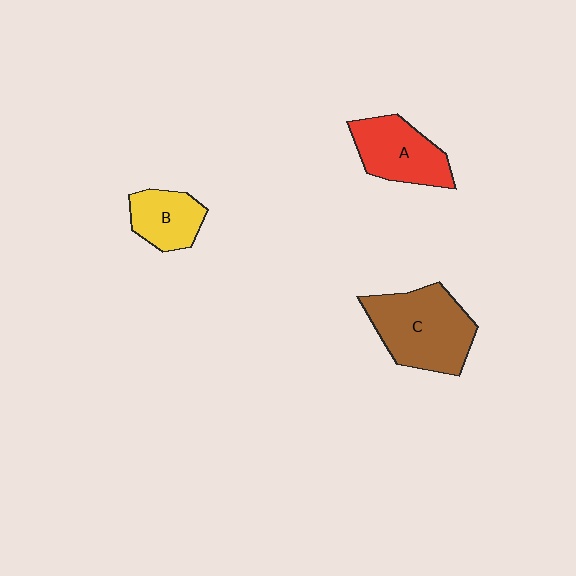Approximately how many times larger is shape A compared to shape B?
Approximately 1.4 times.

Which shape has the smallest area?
Shape B (yellow).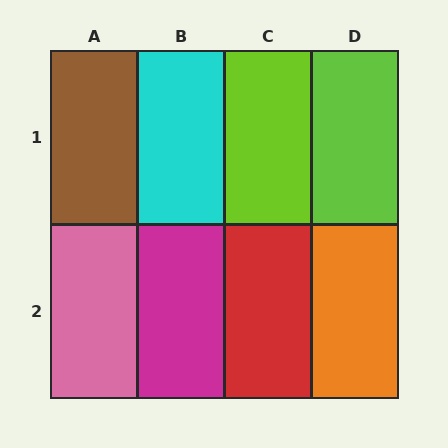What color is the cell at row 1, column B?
Cyan.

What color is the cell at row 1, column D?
Lime.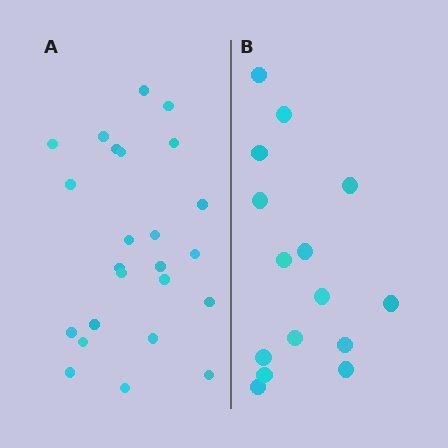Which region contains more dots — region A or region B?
Region A (the left region) has more dots.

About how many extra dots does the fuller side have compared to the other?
Region A has roughly 8 or so more dots than region B.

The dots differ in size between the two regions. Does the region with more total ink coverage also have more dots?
No. Region B has more total ink coverage because its dots are larger, but region A actually contains more individual dots. Total area can be misleading — the number of items is what matters here.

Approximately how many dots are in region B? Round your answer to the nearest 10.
About 20 dots. (The exact count is 15, which rounds to 20.)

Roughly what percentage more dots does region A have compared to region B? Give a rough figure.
About 60% more.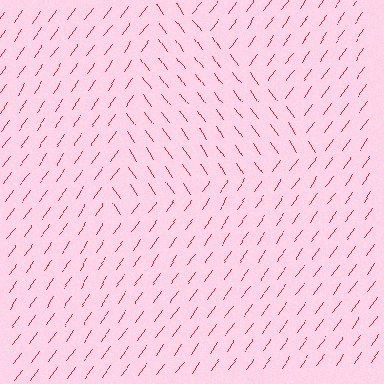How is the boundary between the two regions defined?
The boundary is defined purely by a change in line orientation (approximately 71 degrees difference). All lines are the same color and thickness.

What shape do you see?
I see a triangle.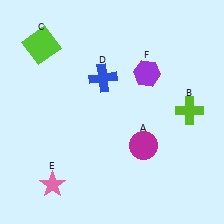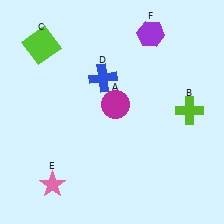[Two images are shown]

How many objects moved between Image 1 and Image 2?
2 objects moved between the two images.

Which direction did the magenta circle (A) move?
The magenta circle (A) moved up.